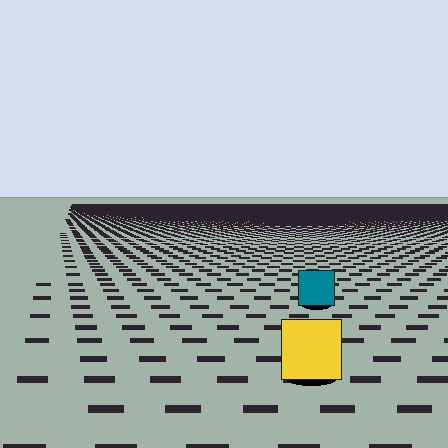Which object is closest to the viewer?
The yellow square is closest. The texture marks near it are larger and more spread out.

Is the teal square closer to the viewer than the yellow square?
No. The yellow square is closer — you can tell from the texture gradient: the ground texture is coarser near it.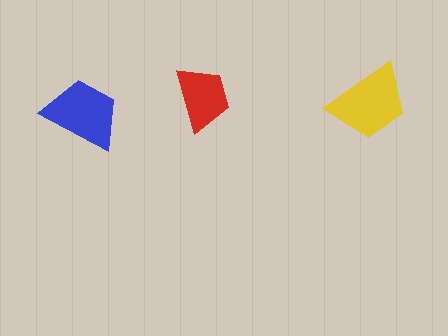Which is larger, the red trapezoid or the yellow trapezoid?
The yellow one.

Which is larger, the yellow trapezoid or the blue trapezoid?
The yellow one.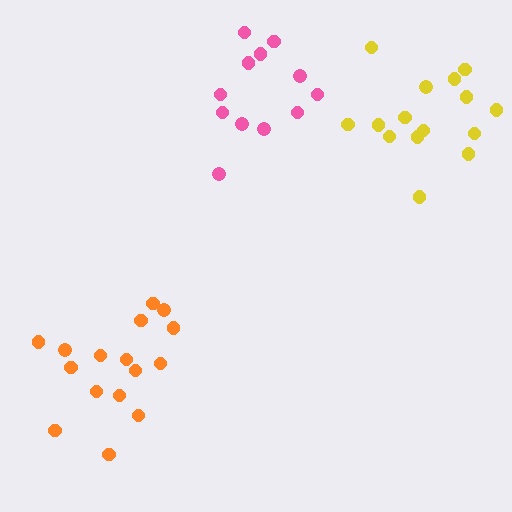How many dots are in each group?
Group 1: 15 dots, Group 2: 12 dots, Group 3: 16 dots (43 total).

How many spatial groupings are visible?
There are 3 spatial groupings.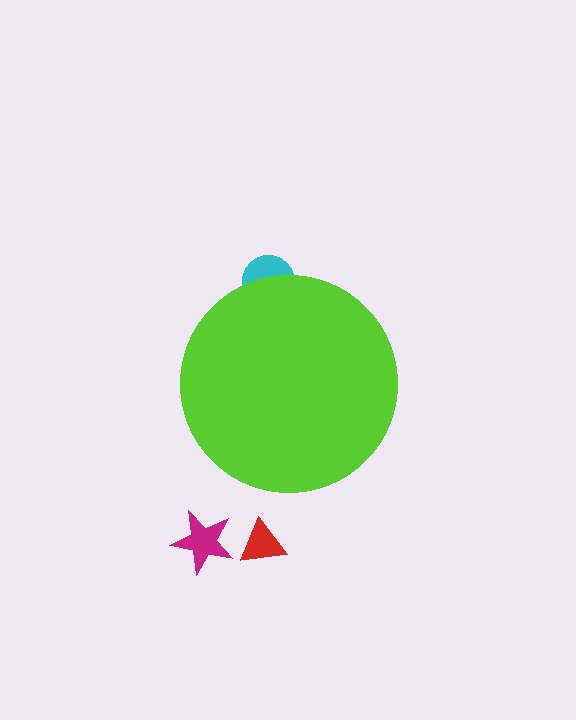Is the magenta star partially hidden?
No, the magenta star is fully visible.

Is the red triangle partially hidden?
No, the red triangle is fully visible.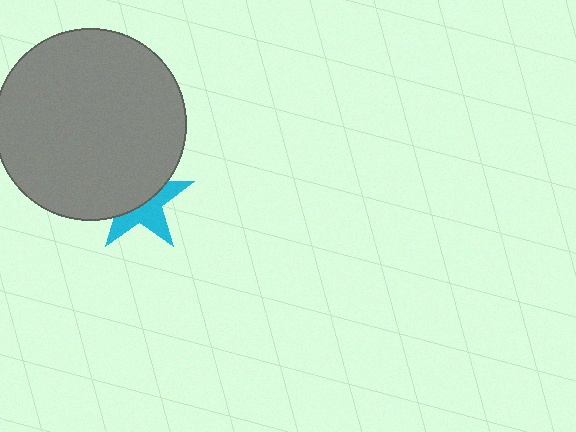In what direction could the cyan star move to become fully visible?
The cyan star could move down. That would shift it out from behind the gray circle entirely.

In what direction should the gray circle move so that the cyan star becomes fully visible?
The gray circle should move up. That is the shortest direction to clear the overlap and leave the cyan star fully visible.